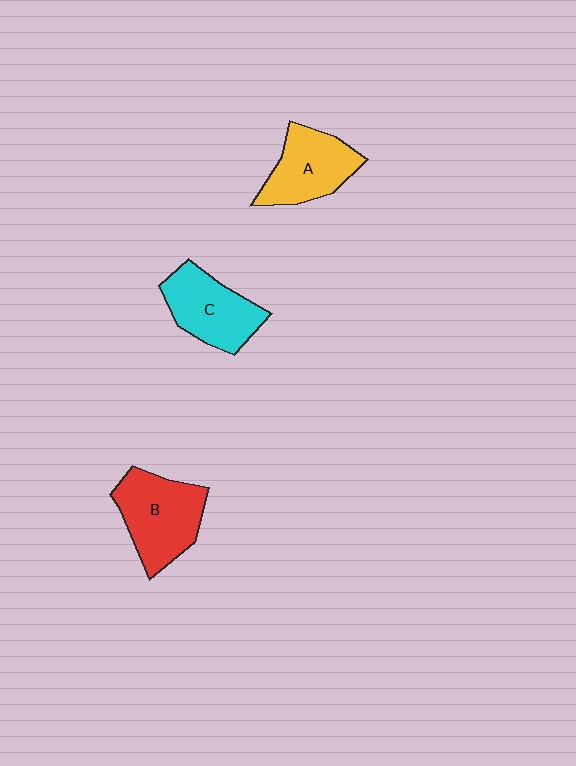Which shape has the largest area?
Shape B (red).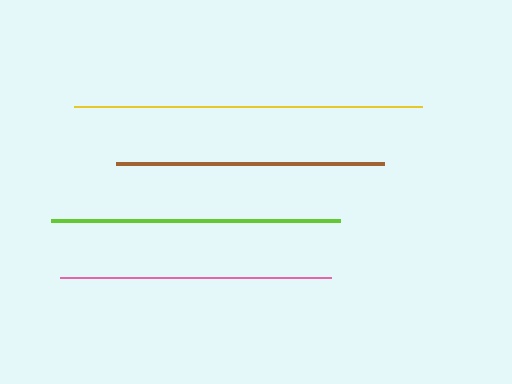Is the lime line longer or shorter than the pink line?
The lime line is longer than the pink line.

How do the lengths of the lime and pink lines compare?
The lime and pink lines are approximately the same length.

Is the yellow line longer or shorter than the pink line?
The yellow line is longer than the pink line.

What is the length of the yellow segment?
The yellow segment is approximately 347 pixels long.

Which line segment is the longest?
The yellow line is the longest at approximately 347 pixels.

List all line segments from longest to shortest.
From longest to shortest: yellow, lime, pink, brown.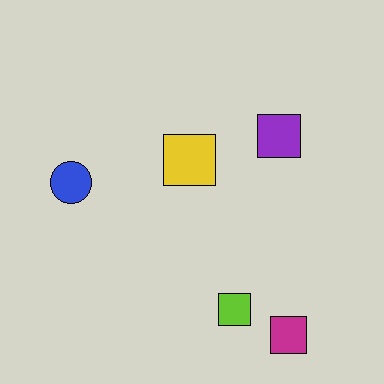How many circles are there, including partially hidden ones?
There is 1 circle.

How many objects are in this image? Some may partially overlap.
There are 5 objects.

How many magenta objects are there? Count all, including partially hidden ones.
There is 1 magenta object.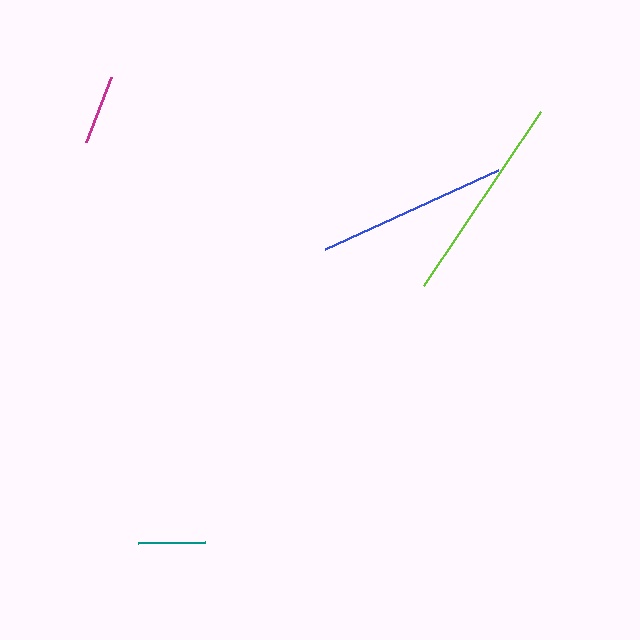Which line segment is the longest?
The lime line is the longest at approximately 211 pixels.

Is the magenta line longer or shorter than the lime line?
The lime line is longer than the magenta line.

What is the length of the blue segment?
The blue segment is approximately 190 pixels long.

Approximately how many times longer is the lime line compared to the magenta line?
The lime line is approximately 3.0 times the length of the magenta line.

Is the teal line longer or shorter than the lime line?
The lime line is longer than the teal line.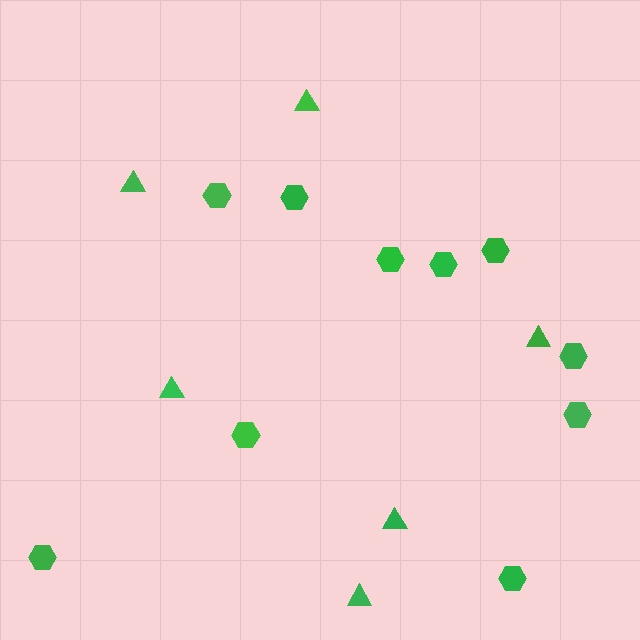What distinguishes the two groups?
There are 2 groups: one group of triangles (6) and one group of hexagons (10).